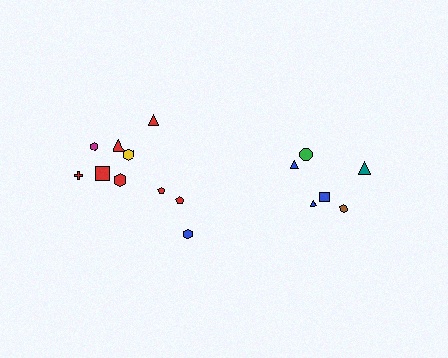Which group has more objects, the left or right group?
The left group.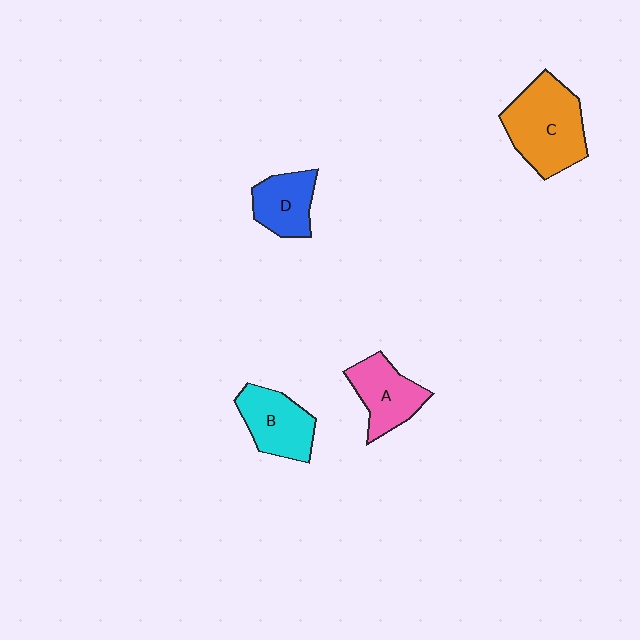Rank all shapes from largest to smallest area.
From largest to smallest: C (orange), B (cyan), A (pink), D (blue).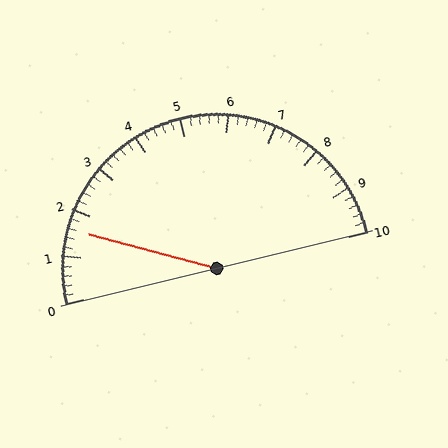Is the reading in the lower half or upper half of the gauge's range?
The reading is in the lower half of the range (0 to 10).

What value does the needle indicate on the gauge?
The needle indicates approximately 1.6.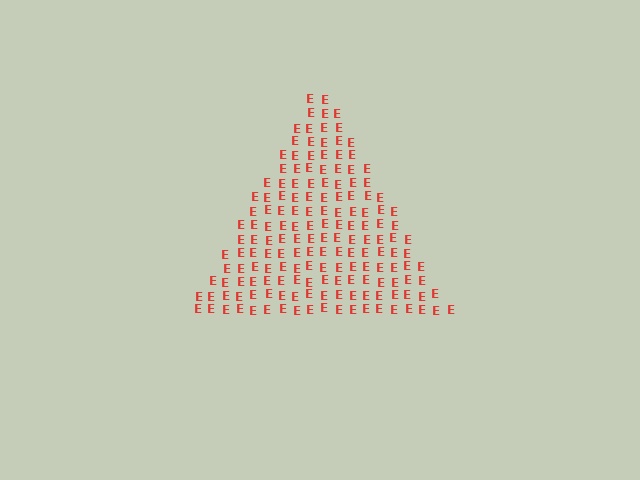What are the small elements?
The small elements are letter E's.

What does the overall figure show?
The overall figure shows a triangle.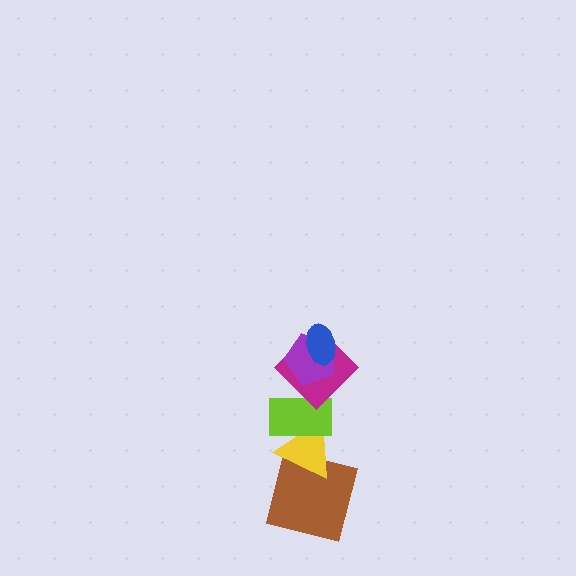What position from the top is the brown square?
The brown square is 6th from the top.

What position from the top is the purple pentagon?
The purple pentagon is 2nd from the top.